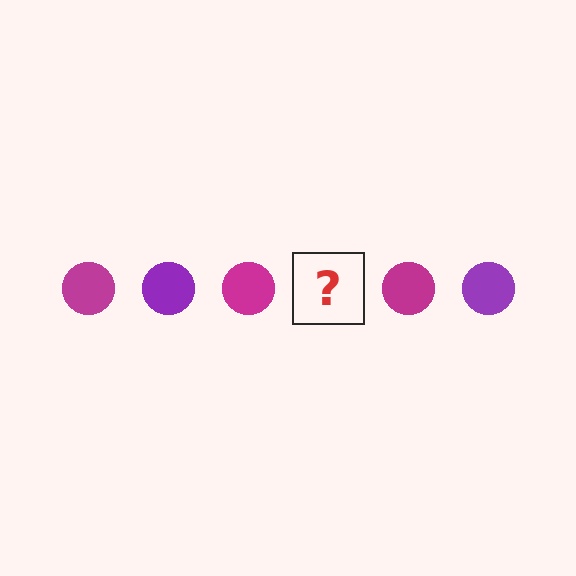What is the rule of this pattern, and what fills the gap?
The rule is that the pattern cycles through magenta, purple circles. The gap should be filled with a purple circle.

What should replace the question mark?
The question mark should be replaced with a purple circle.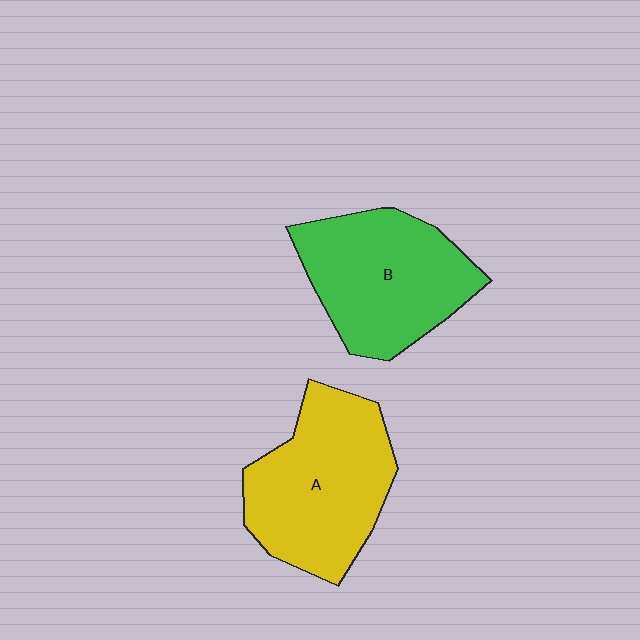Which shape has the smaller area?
Shape B (green).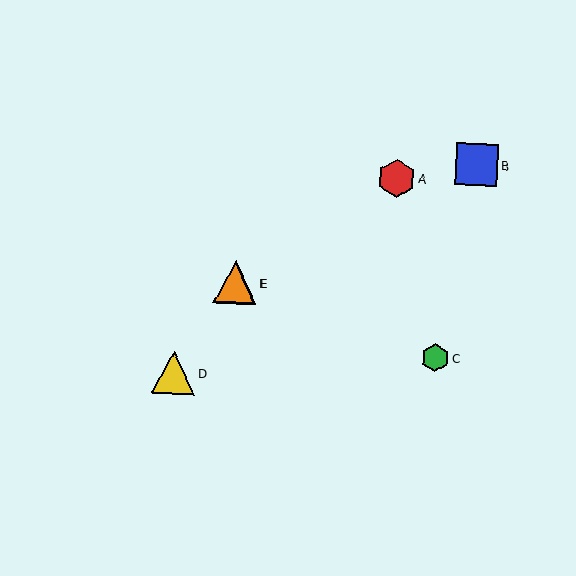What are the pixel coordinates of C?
Object C is at (435, 358).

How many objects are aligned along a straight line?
3 objects (D, E, F) are aligned along a straight line.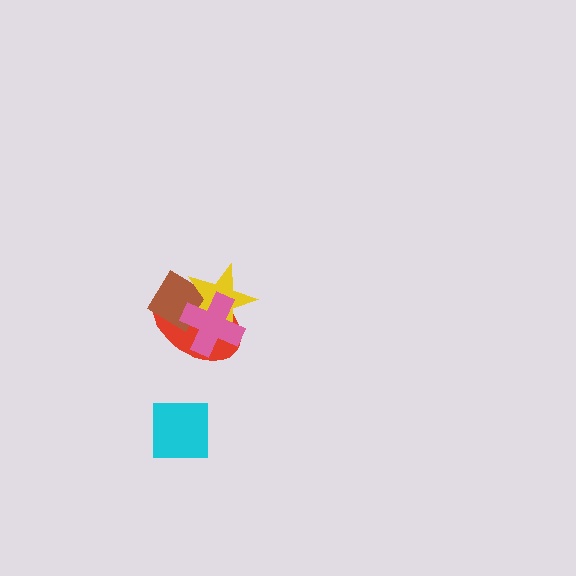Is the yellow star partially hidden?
Yes, it is partially covered by another shape.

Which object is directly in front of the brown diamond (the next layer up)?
The yellow star is directly in front of the brown diamond.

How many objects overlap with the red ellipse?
3 objects overlap with the red ellipse.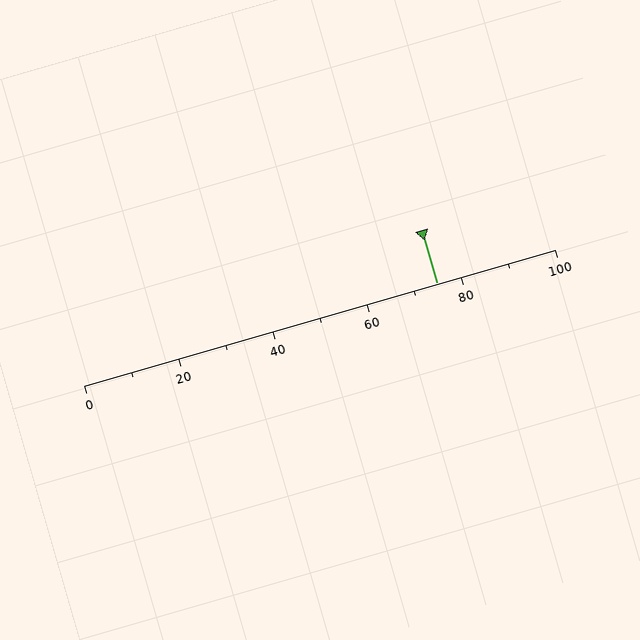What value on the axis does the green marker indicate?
The marker indicates approximately 75.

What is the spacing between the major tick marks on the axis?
The major ticks are spaced 20 apart.